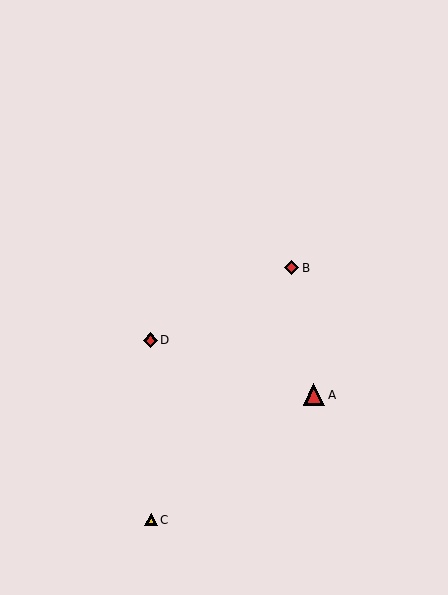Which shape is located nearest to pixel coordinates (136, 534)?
The yellow triangle (labeled C) at (151, 520) is nearest to that location.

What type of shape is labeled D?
Shape D is a red diamond.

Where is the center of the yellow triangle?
The center of the yellow triangle is at (151, 520).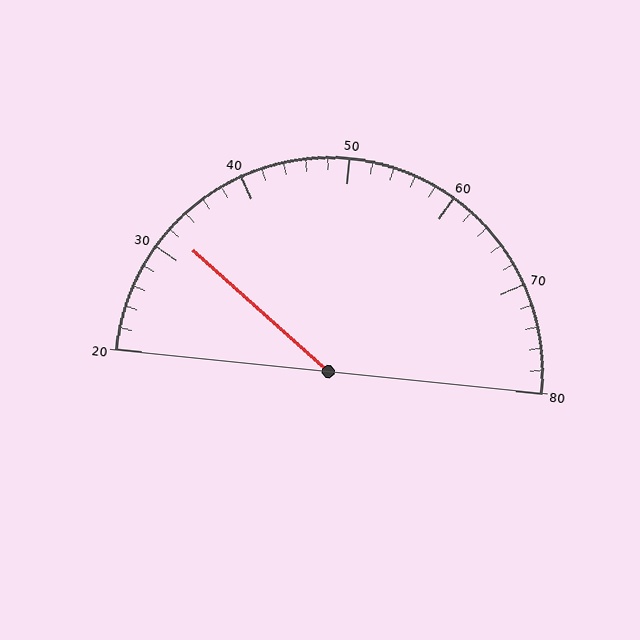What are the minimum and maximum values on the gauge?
The gauge ranges from 20 to 80.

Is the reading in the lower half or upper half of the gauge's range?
The reading is in the lower half of the range (20 to 80).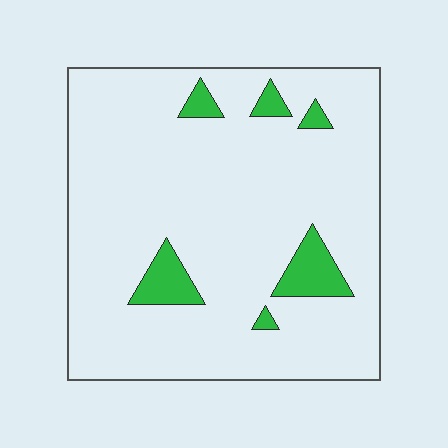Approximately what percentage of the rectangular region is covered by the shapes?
Approximately 10%.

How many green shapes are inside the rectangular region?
6.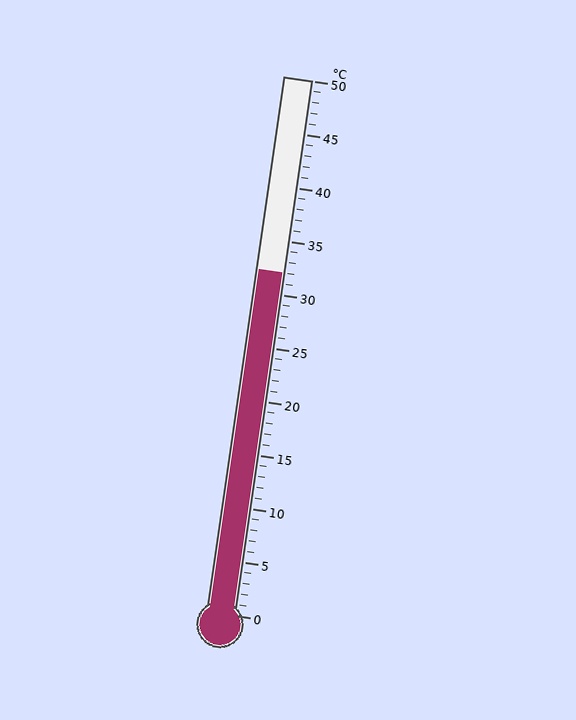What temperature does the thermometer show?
The thermometer shows approximately 32°C.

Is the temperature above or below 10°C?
The temperature is above 10°C.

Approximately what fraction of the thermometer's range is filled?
The thermometer is filled to approximately 65% of its range.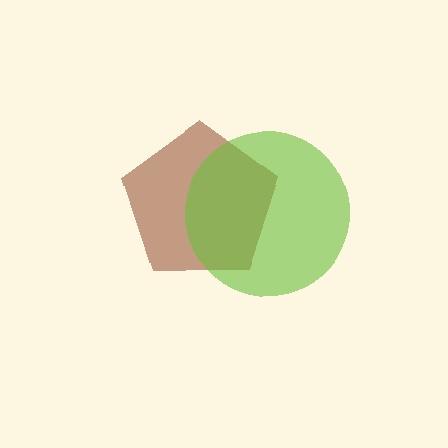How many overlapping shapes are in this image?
There are 2 overlapping shapes in the image.